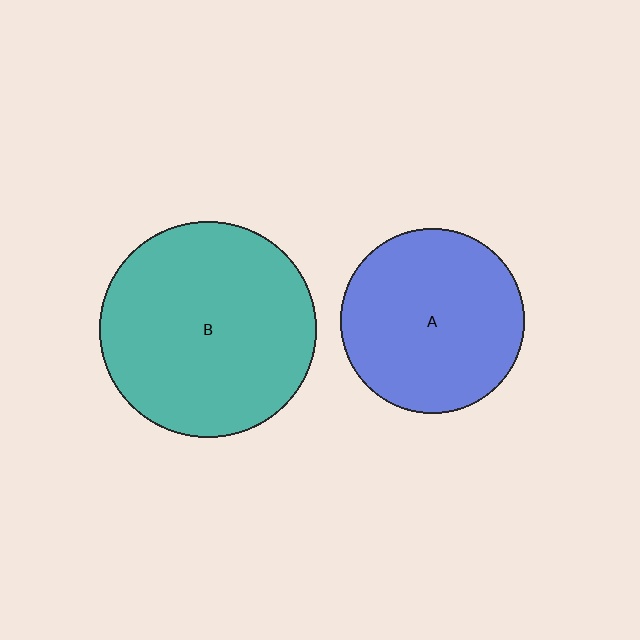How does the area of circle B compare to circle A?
Approximately 1.4 times.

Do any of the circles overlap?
No, none of the circles overlap.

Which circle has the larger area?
Circle B (teal).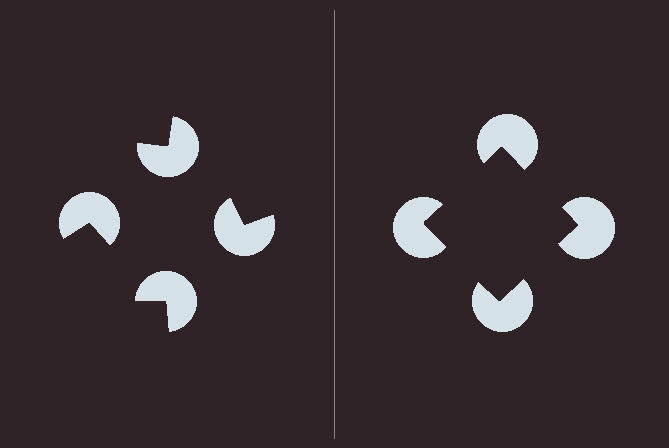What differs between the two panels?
The pac-man discs are positioned identically on both sides; only the wedge orientations differ. On the right they align to a square; on the left they are misaligned.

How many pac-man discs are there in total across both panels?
8 — 4 on each side.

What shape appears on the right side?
An illusory square.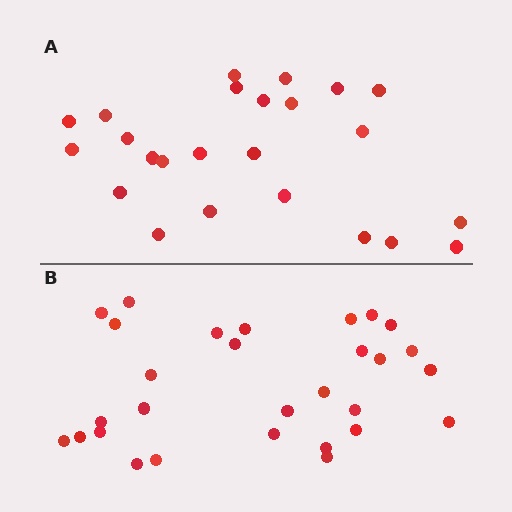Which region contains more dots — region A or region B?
Region B (the bottom region) has more dots.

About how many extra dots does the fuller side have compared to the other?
Region B has about 5 more dots than region A.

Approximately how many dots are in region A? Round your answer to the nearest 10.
About 20 dots. (The exact count is 24, which rounds to 20.)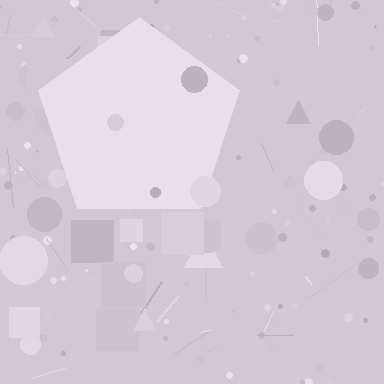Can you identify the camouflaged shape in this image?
The camouflaged shape is a pentagon.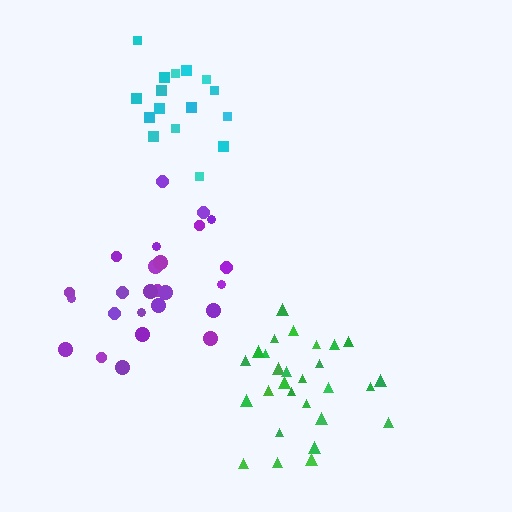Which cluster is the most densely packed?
Green.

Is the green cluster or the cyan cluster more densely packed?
Green.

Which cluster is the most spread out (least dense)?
Purple.